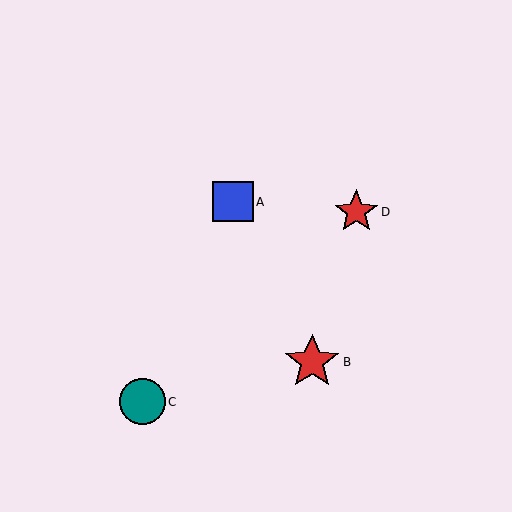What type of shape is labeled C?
Shape C is a teal circle.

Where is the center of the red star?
The center of the red star is at (356, 212).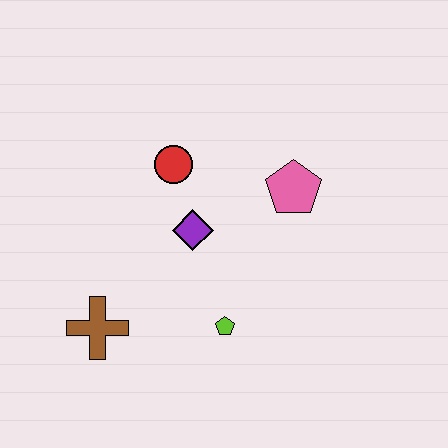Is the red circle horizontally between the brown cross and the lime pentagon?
Yes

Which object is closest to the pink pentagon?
The purple diamond is closest to the pink pentagon.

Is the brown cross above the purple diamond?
No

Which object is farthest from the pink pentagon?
The brown cross is farthest from the pink pentagon.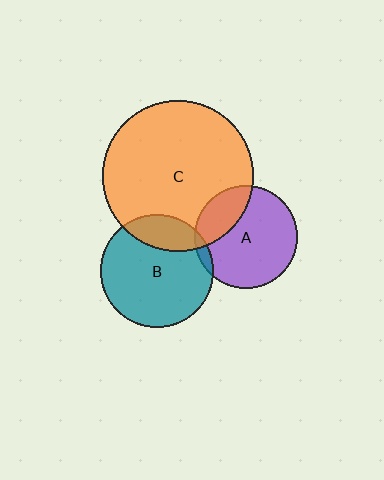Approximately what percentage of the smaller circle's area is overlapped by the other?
Approximately 20%.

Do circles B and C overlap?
Yes.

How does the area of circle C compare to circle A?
Approximately 2.1 times.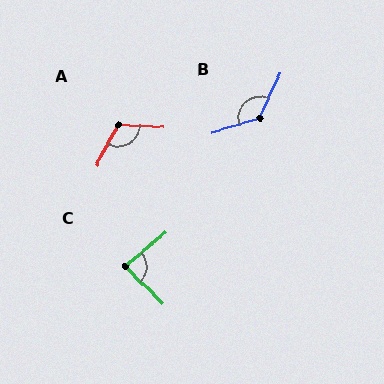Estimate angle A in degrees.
Approximately 115 degrees.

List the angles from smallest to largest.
C (83°), A (115°), B (131°).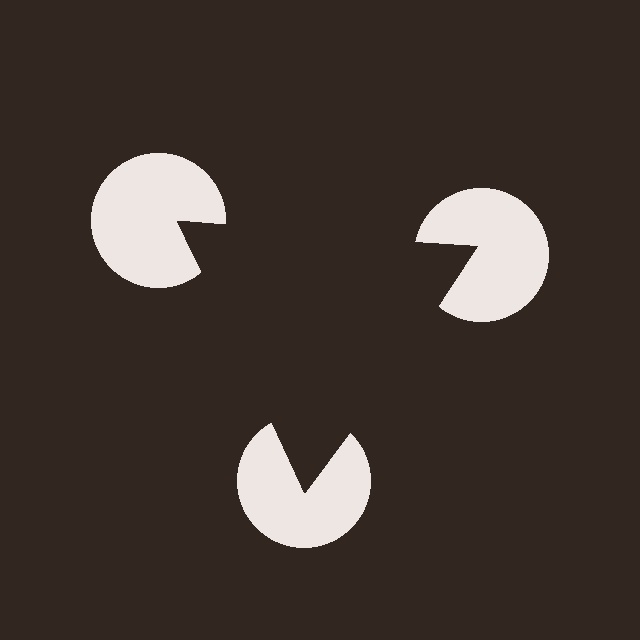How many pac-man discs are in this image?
There are 3 — one at each vertex of the illusory triangle.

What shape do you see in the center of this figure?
An illusory triangle — its edges are inferred from the aligned wedge cuts in the pac-man discs, not physically drawn.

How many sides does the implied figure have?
3 sides.